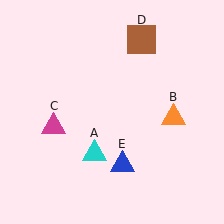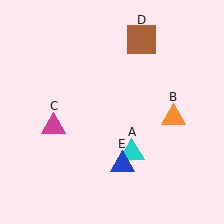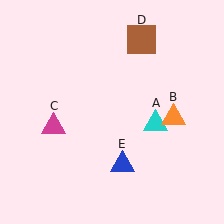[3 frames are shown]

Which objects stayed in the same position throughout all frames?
Orange triangle (object B) and magenta triangle (object C) and brown square (object D) and blue triangle (object E) remained stationary.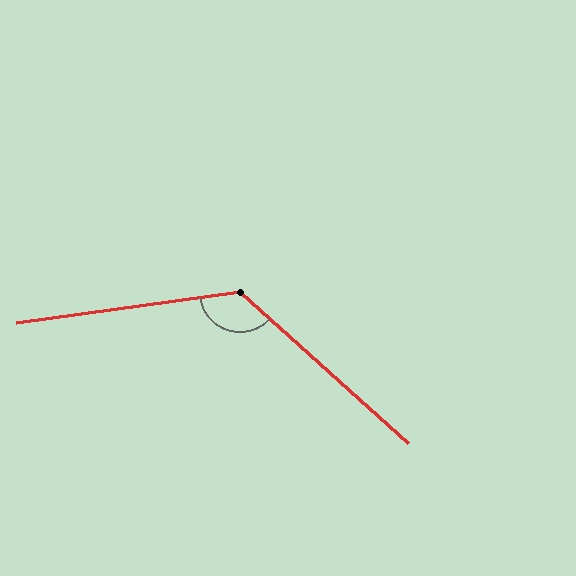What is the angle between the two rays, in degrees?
Approximately 130 degrees.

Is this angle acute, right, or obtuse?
It is obtuse.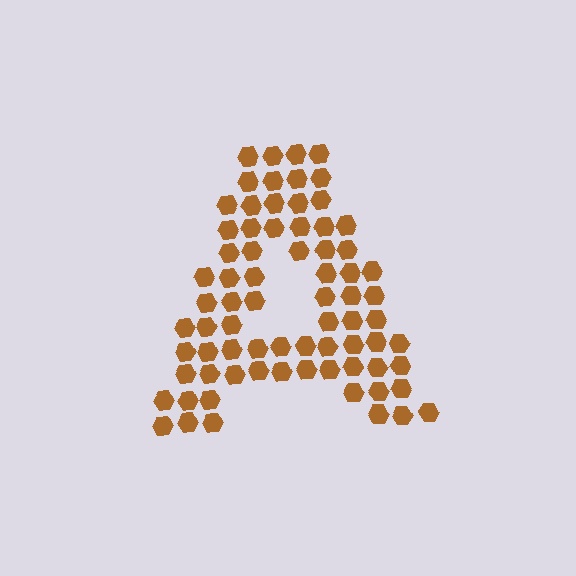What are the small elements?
The small elements are hexagons.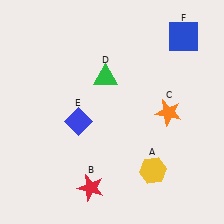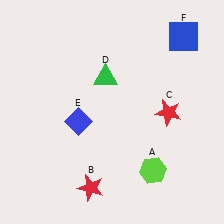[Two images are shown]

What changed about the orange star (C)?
In Image 1, C is orange. In Image 2, it changed to red.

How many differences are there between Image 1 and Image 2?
There are 2 differences between the two images.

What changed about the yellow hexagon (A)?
In Image 1, A is yellow. In Image 2, it changed to lime.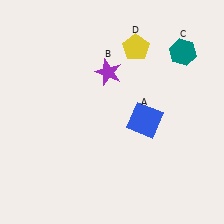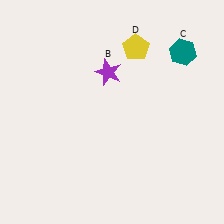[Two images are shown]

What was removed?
The blue square (A) was removed in Image 2.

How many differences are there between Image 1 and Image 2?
There is 1 difference between the two images.